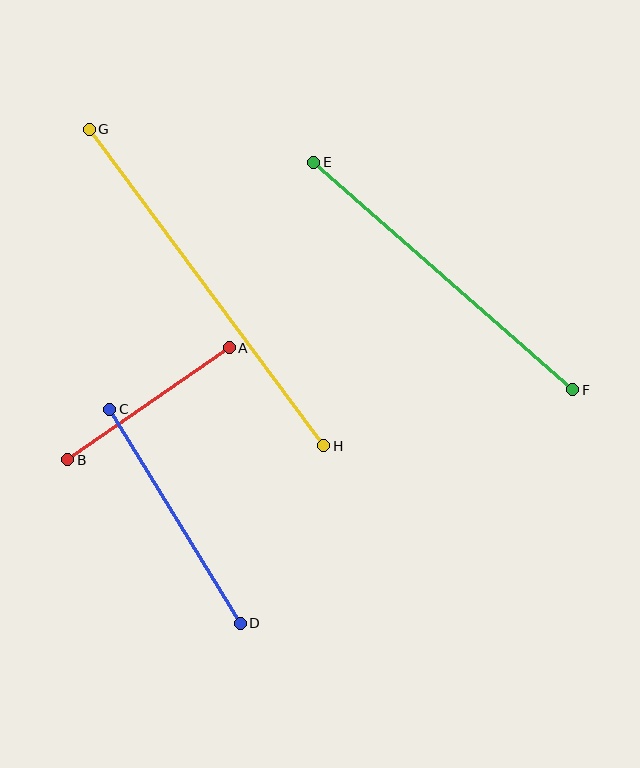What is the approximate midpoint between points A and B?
The midpoint is at approximately (149, 404) pixels.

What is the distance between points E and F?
The distance is approximately 345 pixels.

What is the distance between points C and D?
The distance is approximately 250 pixels.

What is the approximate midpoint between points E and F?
The midpoint is at approximately (443, 276) pixels.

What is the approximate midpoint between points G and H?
The midpoint is at approximately (206, 288) pixels.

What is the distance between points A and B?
The distance is approximately 197 pixels.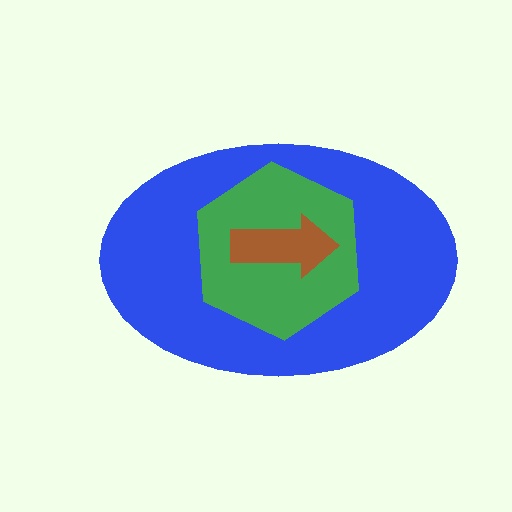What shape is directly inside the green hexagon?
The brown arrow.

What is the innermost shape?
The brown arrow.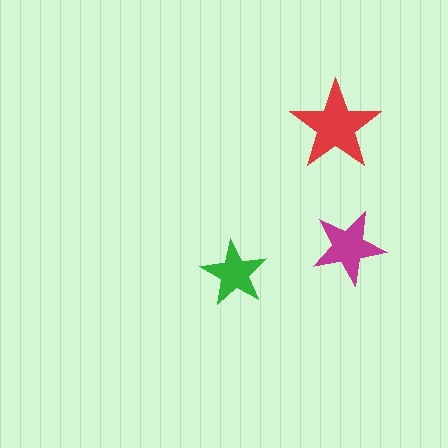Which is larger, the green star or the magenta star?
The magenta one.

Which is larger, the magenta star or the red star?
The red one.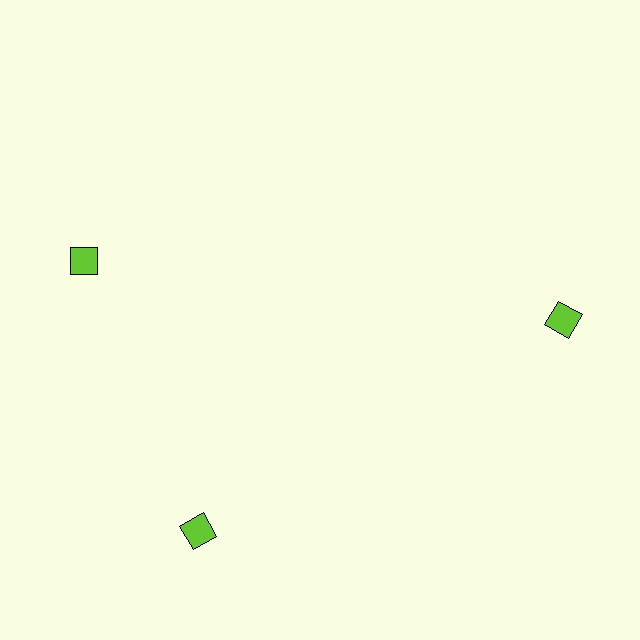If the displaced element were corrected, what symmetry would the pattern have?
It would have 3-fold rotational symmetry — the pattern would map onto itself every 120 degrees.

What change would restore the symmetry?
The symmetry would be restored by rotating it back into even spacing with its neighbors so that all 3 diamonds sit at equal angles and equal distance from the center.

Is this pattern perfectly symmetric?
No. The 3 lime diamonds are arranged in a ring, but one element near the 11 o'clock position is rotated out of alignment along the ring, breaking the 3-fold rotational symmetry.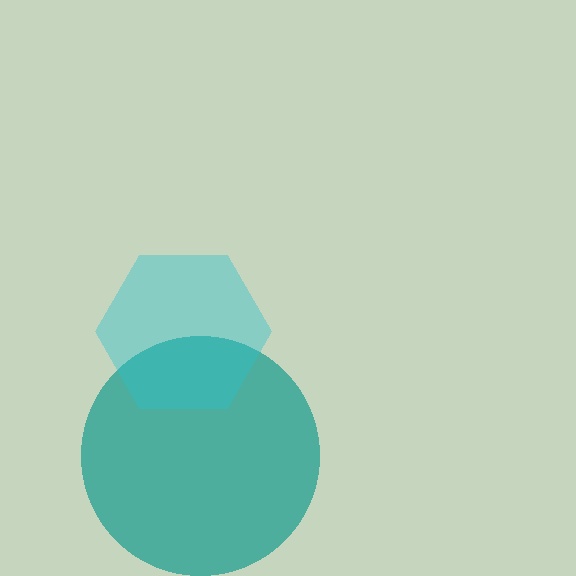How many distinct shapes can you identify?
There are 2 distinct shapes: a teal circle, a cyan hexagon.